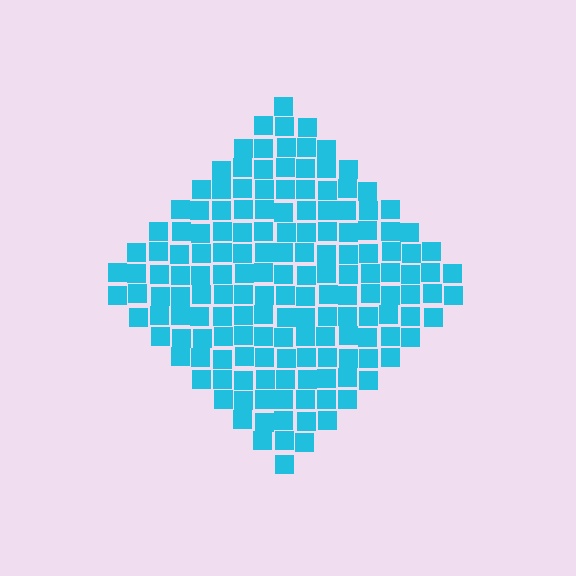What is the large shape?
The large shape is a diamond.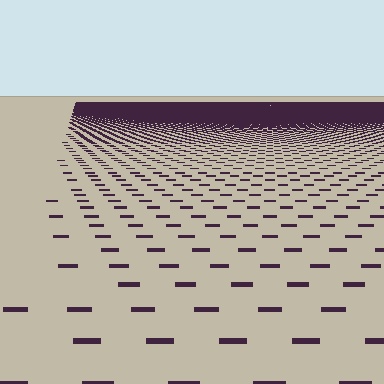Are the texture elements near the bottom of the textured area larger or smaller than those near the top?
Larger. Near the bottom, elements are closer to the viewer and appear at a bigger on-screen size.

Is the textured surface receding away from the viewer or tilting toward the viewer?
The surface is receding away from the viewer. Texture elements get smaller and denser toward the top.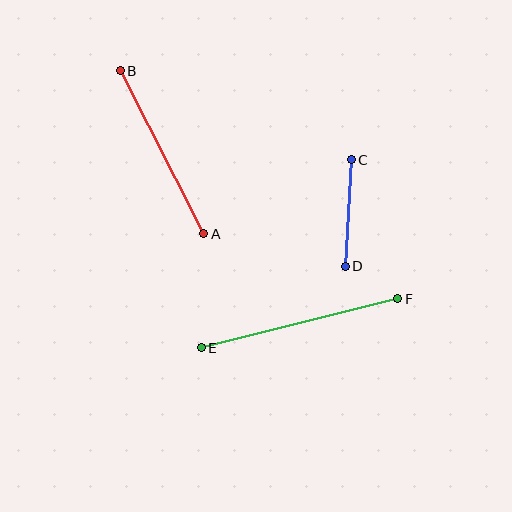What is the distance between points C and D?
The distance is approximately 107 pixels.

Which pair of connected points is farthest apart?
Points E and F are farthest apart.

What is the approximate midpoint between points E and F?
The midpoint is at approximately (299, 323) pixels.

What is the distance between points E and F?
The distance is approximately 203 pixels.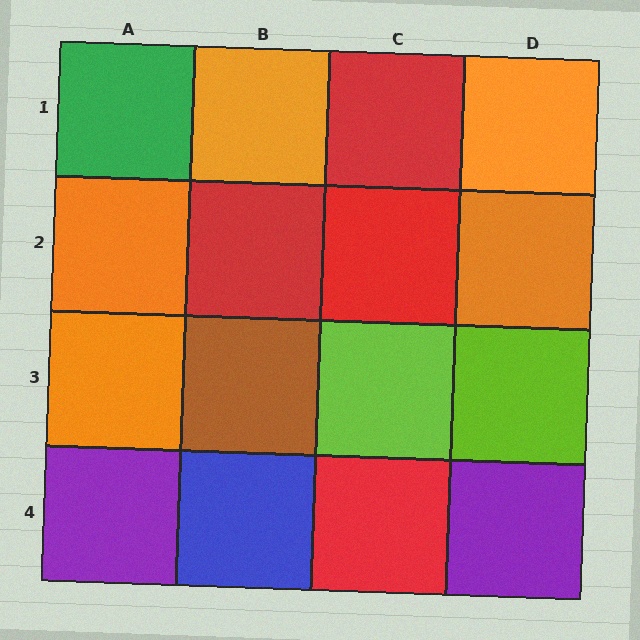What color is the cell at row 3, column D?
Lime.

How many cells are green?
1 cell is green.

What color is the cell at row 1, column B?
Orange.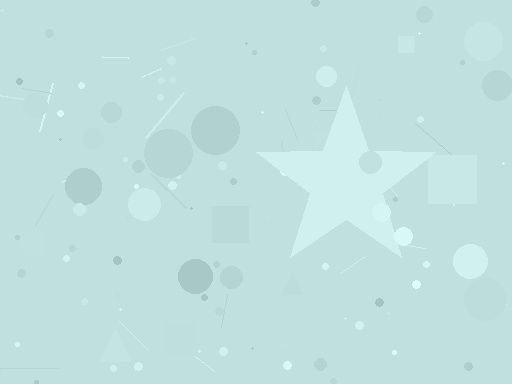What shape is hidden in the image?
A star is hidden in the image.